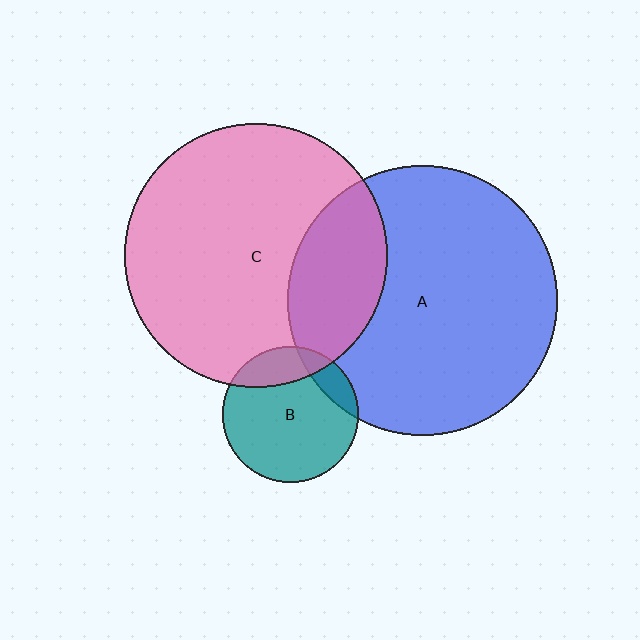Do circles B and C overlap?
Yes.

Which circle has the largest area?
Circle A (blue).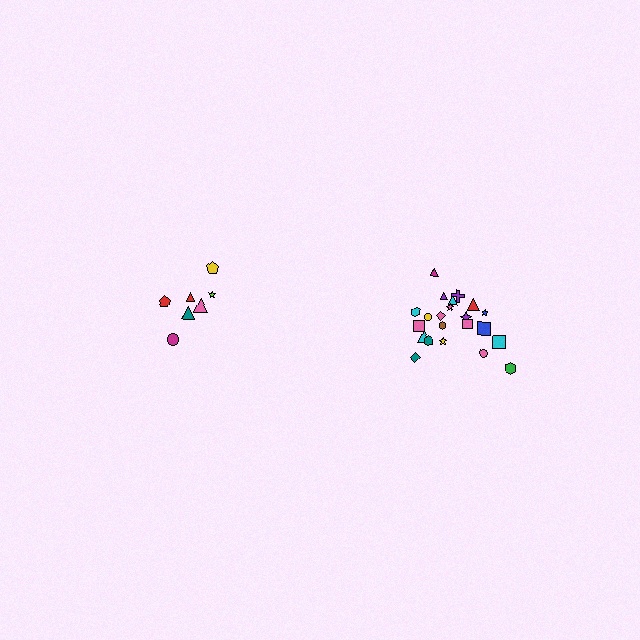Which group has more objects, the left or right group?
The right group.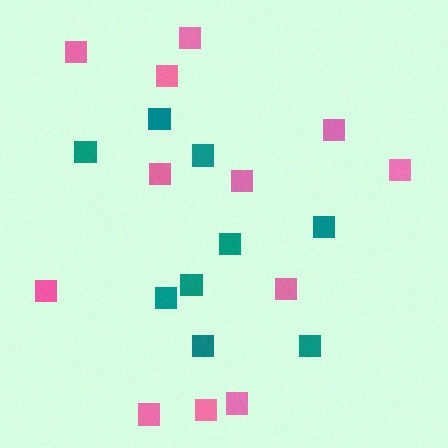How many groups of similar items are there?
There are 2 groups: one group of teal squares (9) and one group of pink squares (12).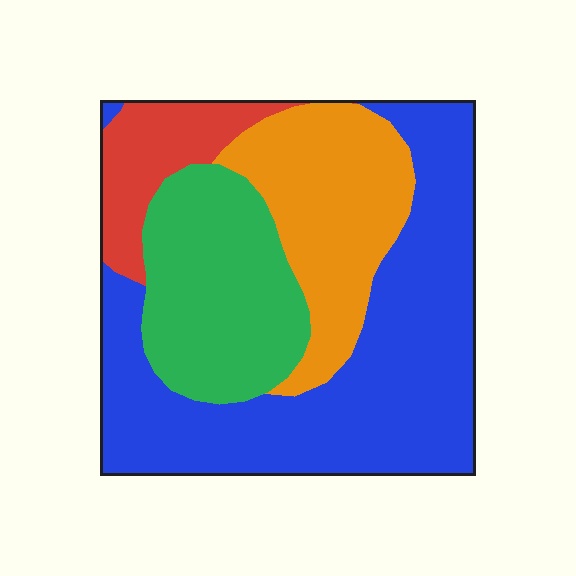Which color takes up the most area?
Blue, at roughly 45%.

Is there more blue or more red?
Blue.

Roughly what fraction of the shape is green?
Green takes up about one fifth (1/5) of the shape.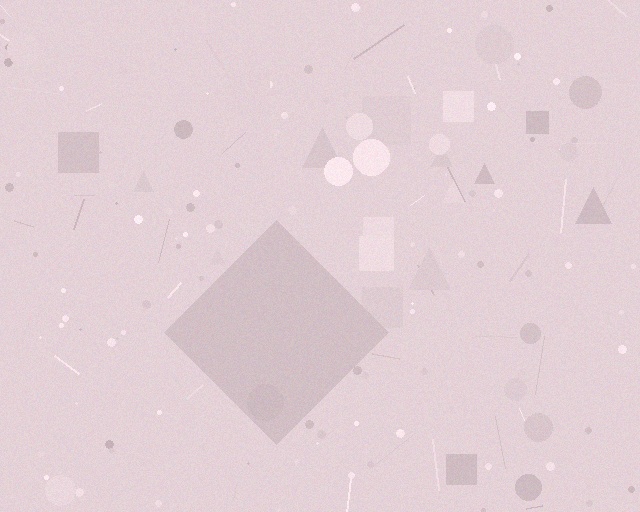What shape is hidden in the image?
A diamond is hidden in the image.